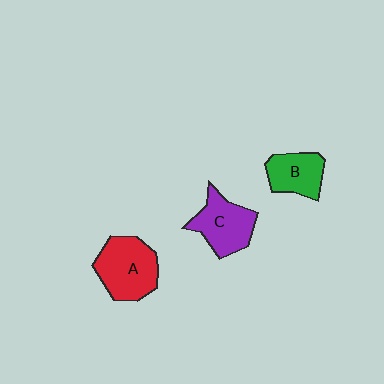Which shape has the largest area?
Shape A (red).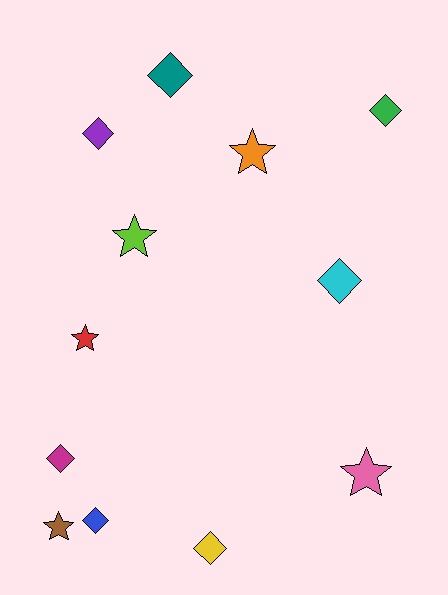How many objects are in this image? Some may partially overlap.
There are 12 objects.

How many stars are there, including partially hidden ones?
There are 5 stars.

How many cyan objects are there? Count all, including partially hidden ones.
There is 1 cyan object.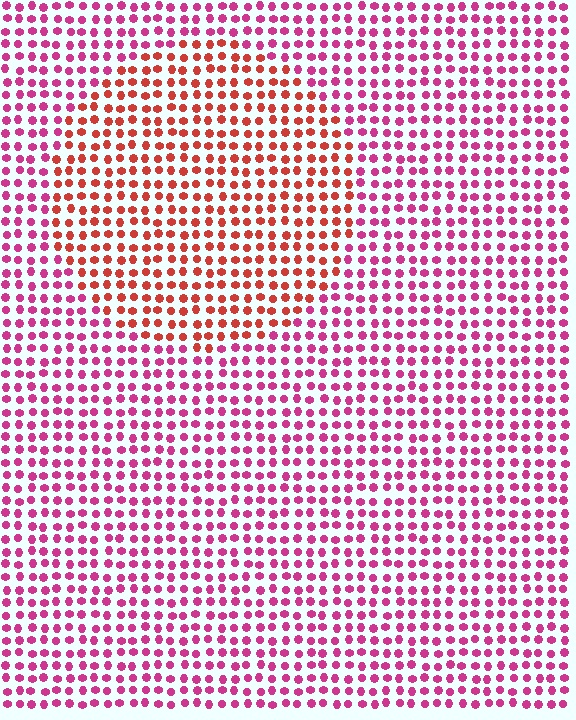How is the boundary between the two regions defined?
The boundary is defined purely by a slight shift in hue (about 38 degrees). Spacing, size, and orientation are identical on both sides.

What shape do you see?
I see a circle.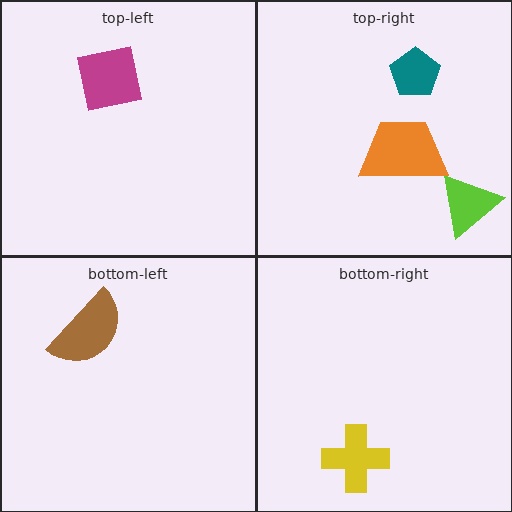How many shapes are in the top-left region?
1.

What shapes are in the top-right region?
The lime triangle, the orange trapezoid, the teal pentagon.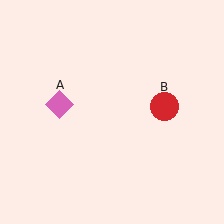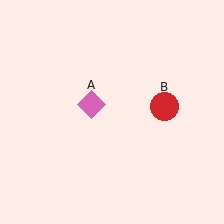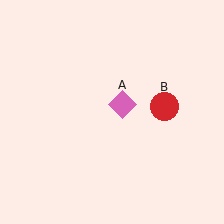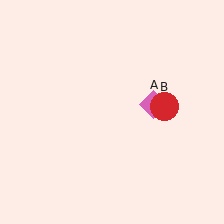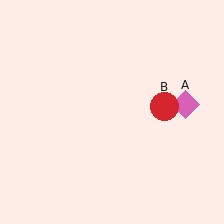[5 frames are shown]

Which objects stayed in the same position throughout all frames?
Red circle (object B) remained stationary.